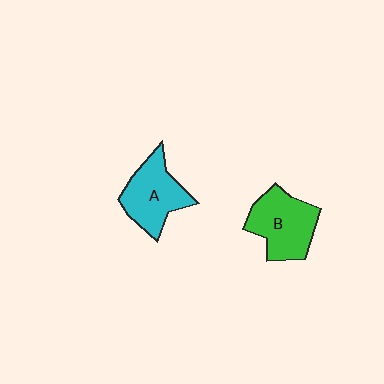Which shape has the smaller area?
Shape A (cyan).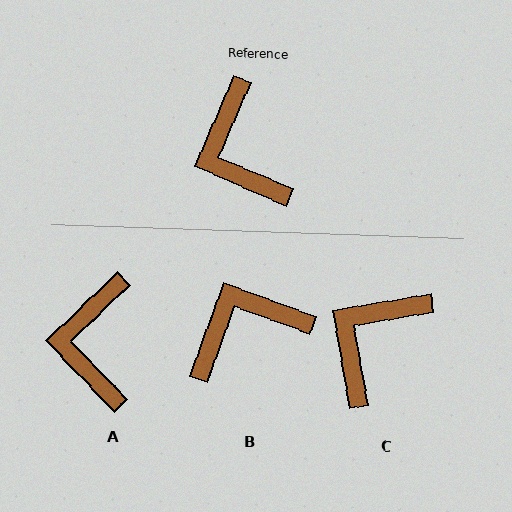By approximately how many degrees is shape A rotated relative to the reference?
Approximately 23 degrees clockwise.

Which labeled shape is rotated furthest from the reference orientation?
B, about 87 degrees away.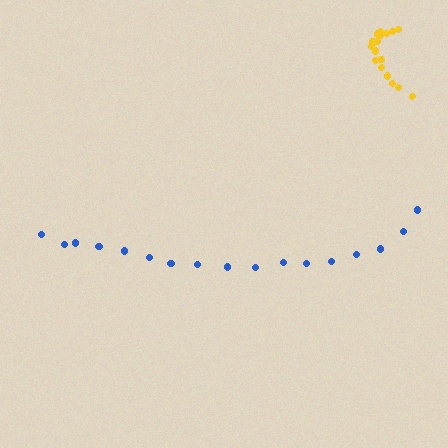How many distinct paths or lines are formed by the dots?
There are 2 distinct paths.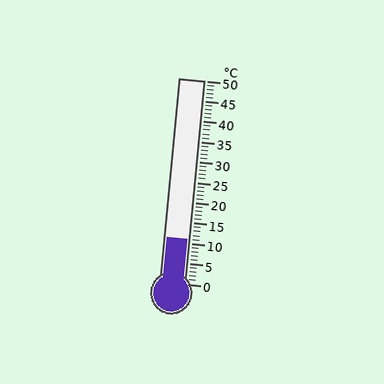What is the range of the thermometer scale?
The thermometer scale ranges from 0°C to 50°C.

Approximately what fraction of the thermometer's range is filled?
The thermometer is filled to approximately 20% of its range.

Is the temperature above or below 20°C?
The temperature is below 20°C.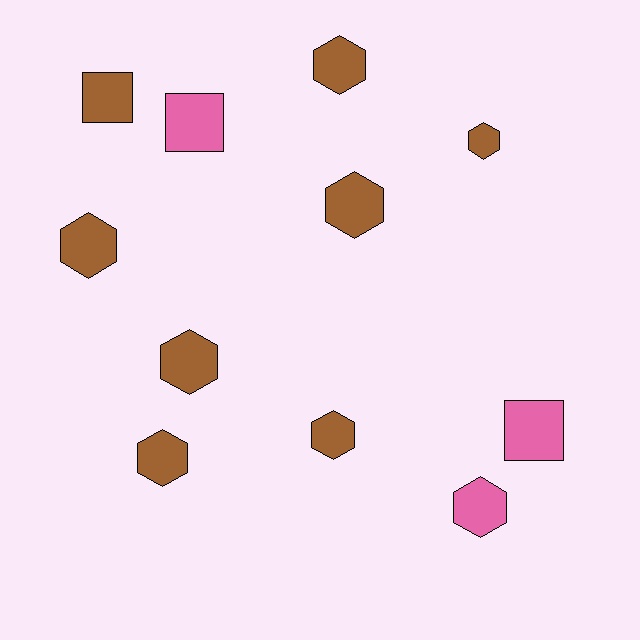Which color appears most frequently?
Brown, with 8 objects.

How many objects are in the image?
There are 11 objects.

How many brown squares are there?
There is 1 brown square.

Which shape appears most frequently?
Hexagon, with 8 objects.